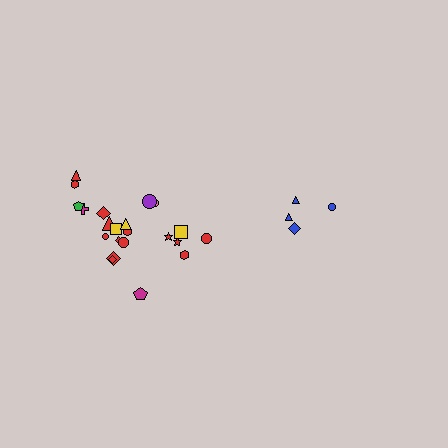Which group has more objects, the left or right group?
The left group.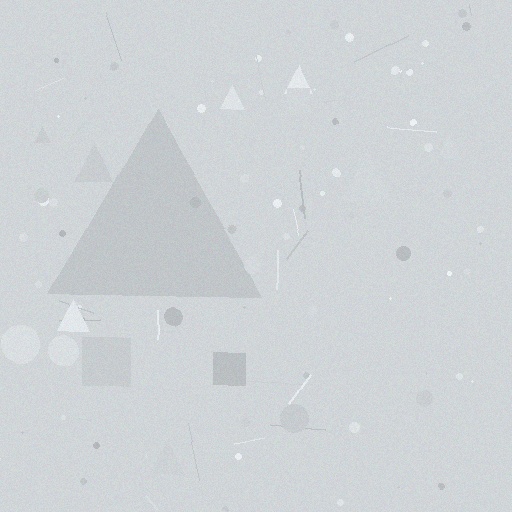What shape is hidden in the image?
A triangle is hidden in the image.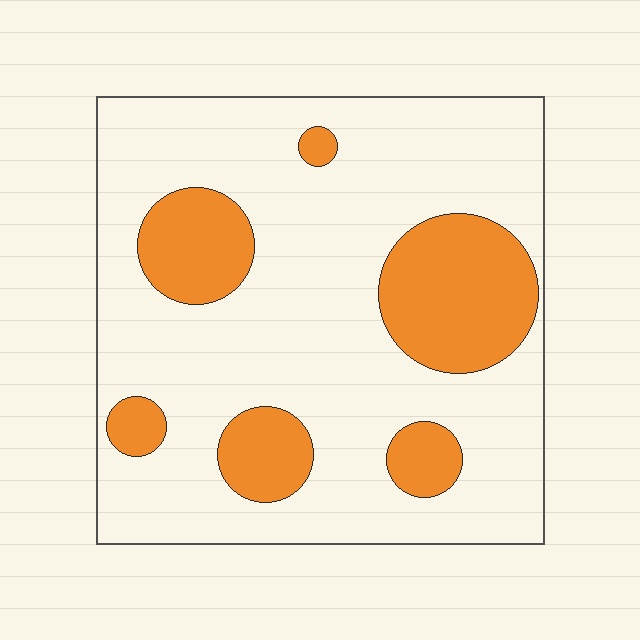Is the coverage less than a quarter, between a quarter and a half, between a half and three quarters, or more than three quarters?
Less than a quarter.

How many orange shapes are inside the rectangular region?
6.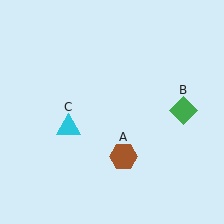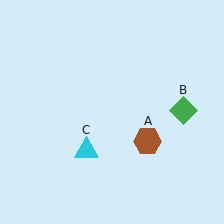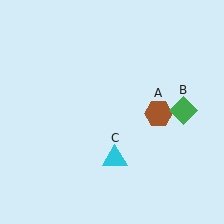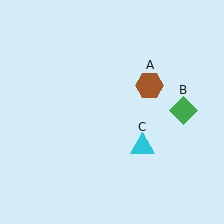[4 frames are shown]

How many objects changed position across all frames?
2 objects changed position: brown hexagon (object A), cyan triangle (object C).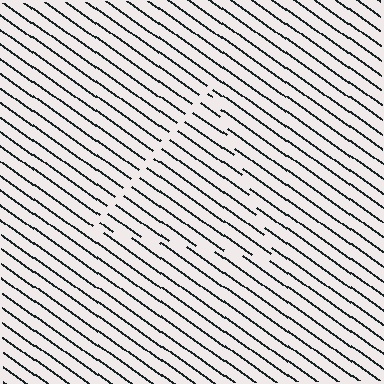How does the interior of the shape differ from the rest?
The interior of the shape contains the same grating, shifted by half a period — the contour is defined by the phase discontinuity where line-ends from the inner and outer gratings abut.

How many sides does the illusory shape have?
3 sides — the line-ends trace a triangle.